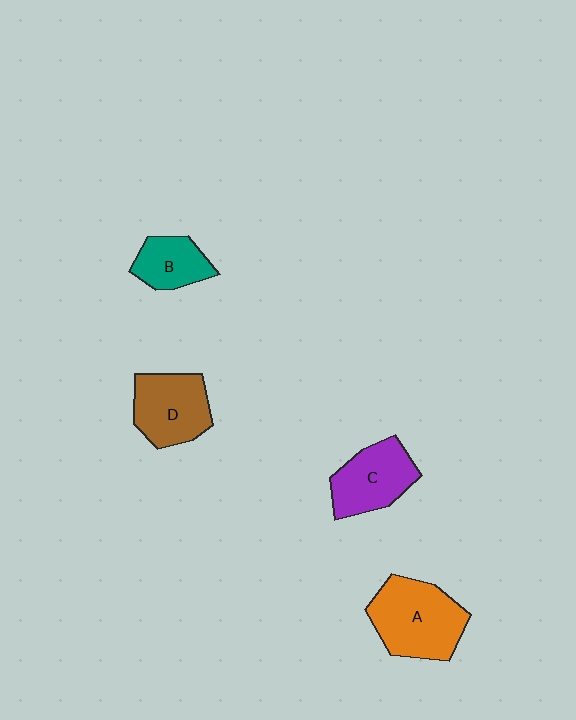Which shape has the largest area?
Shape A (orange).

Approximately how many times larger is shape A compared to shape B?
Approximately 1.8 times.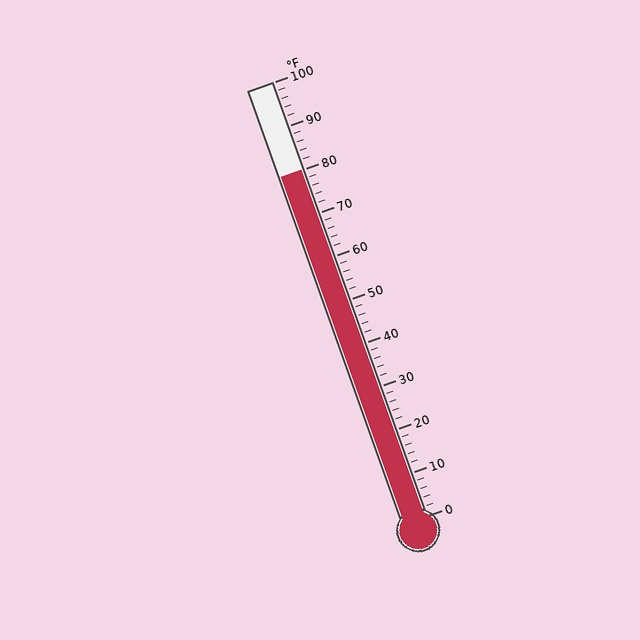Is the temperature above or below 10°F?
The temperature is above 10°F.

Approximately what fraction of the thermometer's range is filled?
The thermometer is filled to approximately 80% of its range.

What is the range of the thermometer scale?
The thermometer scale ranges from 0°F to 100°F.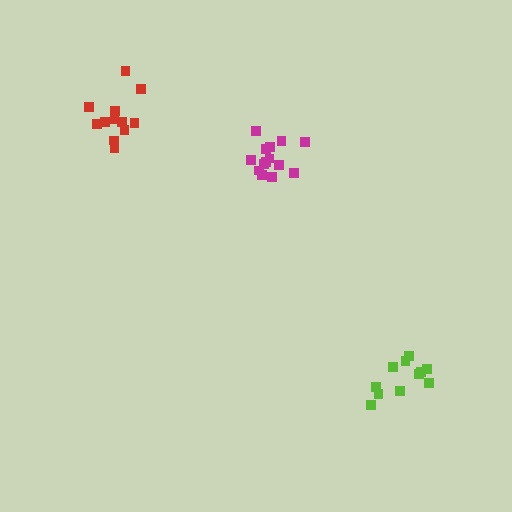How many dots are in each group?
Group 1: 14 dots, Group 2: 11 dots, Group 3: 12 dots (37 total).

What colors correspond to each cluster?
The clusters are colored: magenta, lime, red.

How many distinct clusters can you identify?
There are 3 distinct clusters.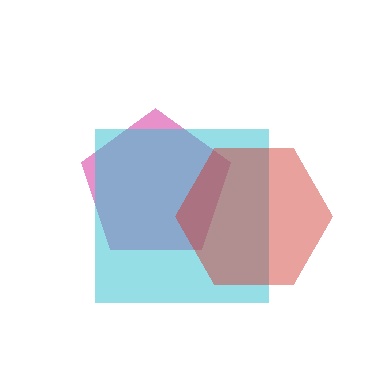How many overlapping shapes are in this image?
There are 3 overlapping shapes in the image.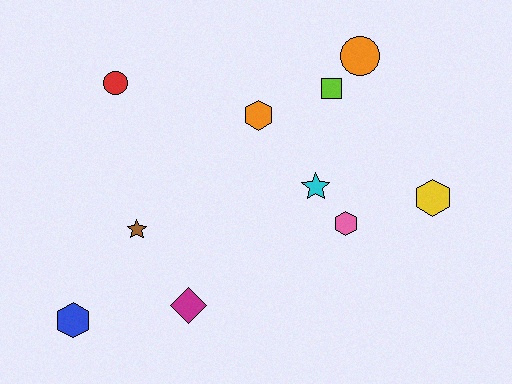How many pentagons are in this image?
There are no pentagons.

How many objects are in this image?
There are 10 objects.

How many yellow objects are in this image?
There is 1 yellow object.